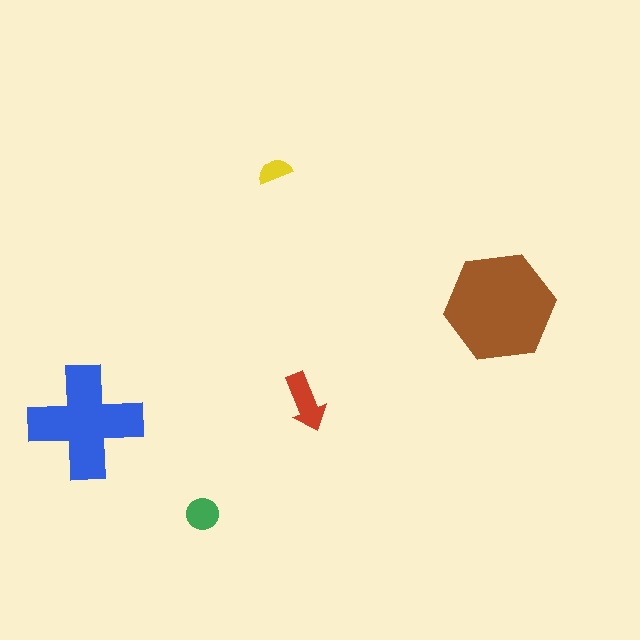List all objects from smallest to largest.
The yellow semicircle, the green circle, the red arrow, the blue cross, the brown hexagon.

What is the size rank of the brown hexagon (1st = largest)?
1st.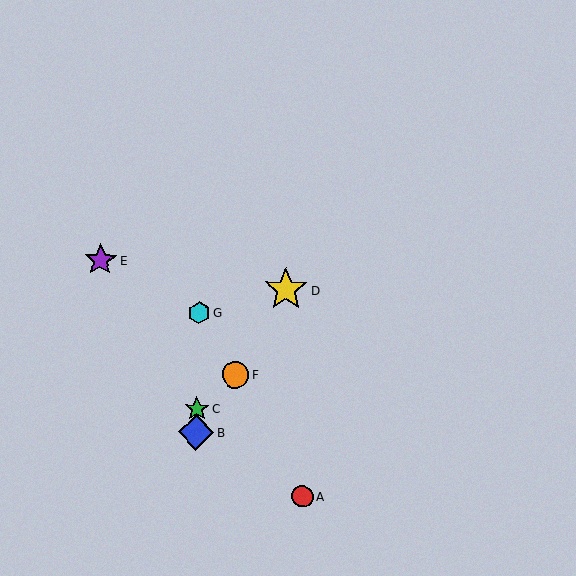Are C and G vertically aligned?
Yes, both are at x≈197.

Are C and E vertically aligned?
No, C is at x≈197 and E is at x≈100.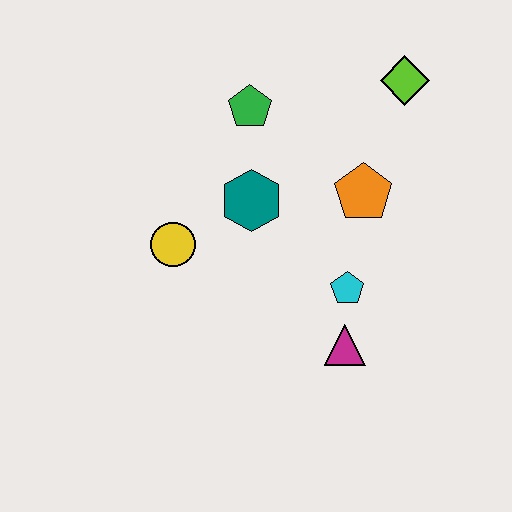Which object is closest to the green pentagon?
The teal hexagon is closest to the green pentagon.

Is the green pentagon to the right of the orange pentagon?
No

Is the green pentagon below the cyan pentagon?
No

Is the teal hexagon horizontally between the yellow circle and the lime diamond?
Yes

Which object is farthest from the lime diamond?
The yellow circle is farthest from the lime diamond.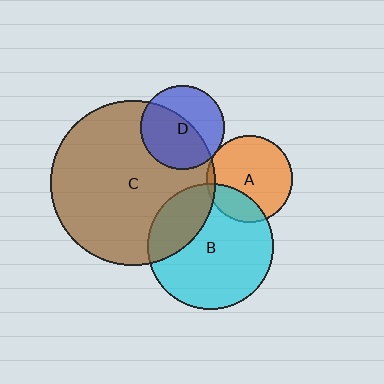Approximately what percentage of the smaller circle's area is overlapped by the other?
Approximately 25%.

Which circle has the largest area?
Circle C (brown).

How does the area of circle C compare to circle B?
Approximately 1.7 times.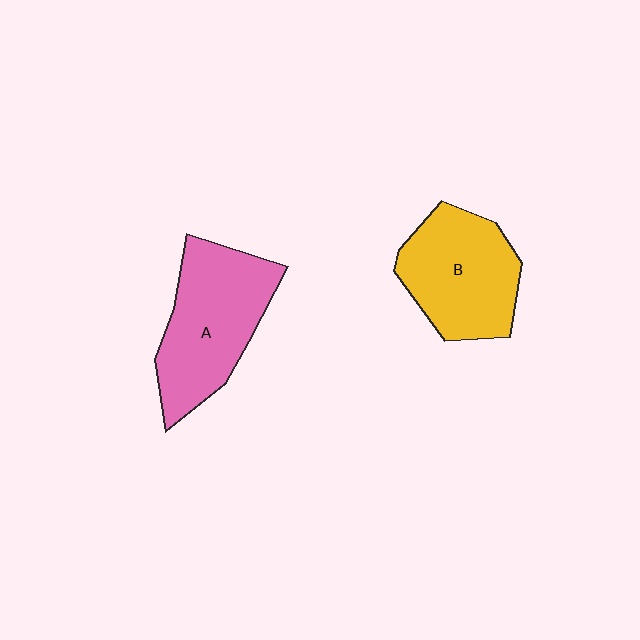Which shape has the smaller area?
Shape B (yellow).